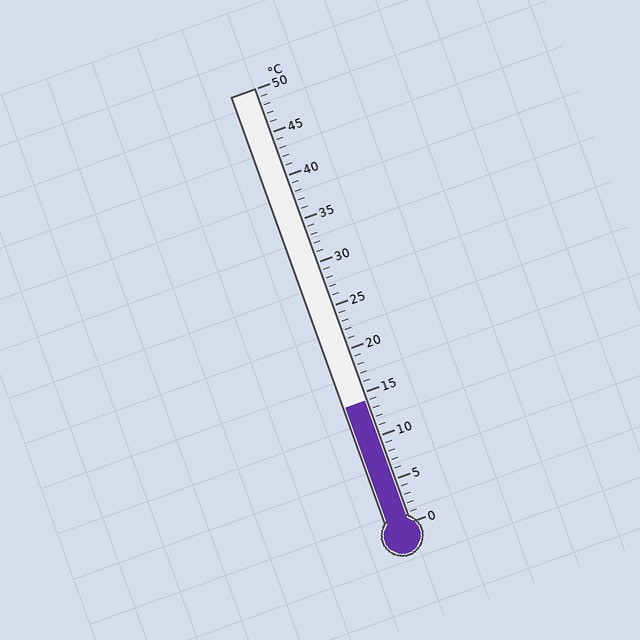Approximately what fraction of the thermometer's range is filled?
The thermometer is filled to approximately 30% of its range.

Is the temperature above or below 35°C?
The temperature is below 35°C.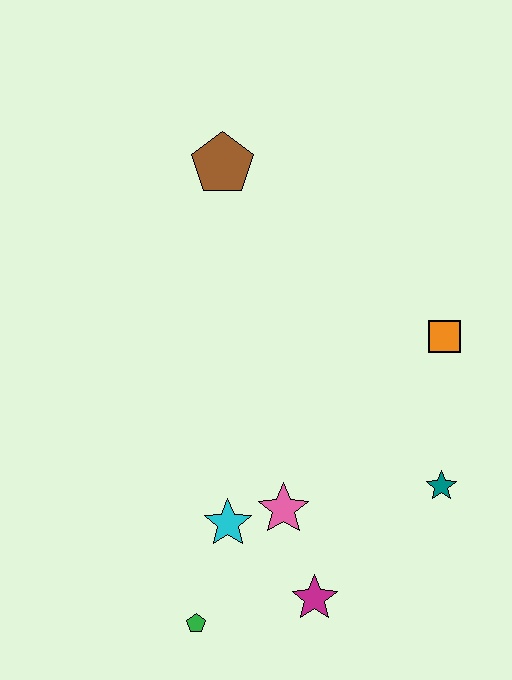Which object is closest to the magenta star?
The pink star is closest to the magenta star.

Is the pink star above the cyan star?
Yes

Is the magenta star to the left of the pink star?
No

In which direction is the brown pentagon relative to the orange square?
The brown pentagon is to the left of the orange square.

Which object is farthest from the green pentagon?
The brown pentagon is farthest from the green pentagon.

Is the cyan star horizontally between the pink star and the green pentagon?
Yes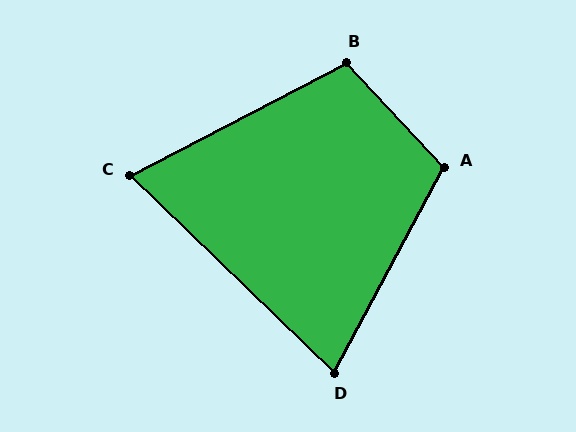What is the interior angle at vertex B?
Approximately 106 degrees (obtuse).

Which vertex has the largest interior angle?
A, at approximately 109 degrees.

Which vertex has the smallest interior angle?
C, at approximately 71 degrees.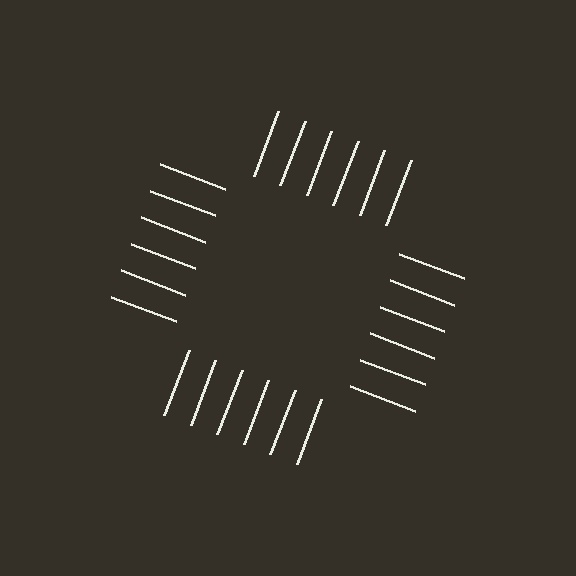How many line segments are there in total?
24 — 6 along each of the 4 edges.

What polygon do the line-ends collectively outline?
An illusory square — the line segments terminate on its edges but no continuous stroke is drawn.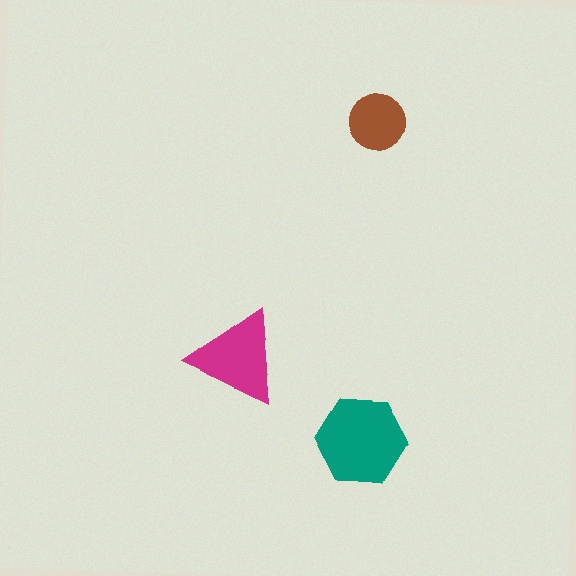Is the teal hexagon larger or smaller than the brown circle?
Larger.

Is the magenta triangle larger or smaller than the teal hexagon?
Smaller.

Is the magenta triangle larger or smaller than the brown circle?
Larger.